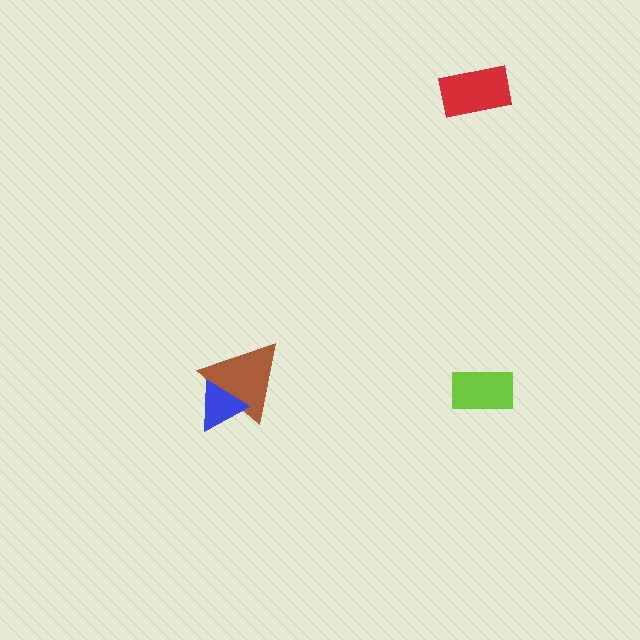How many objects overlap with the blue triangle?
1 object overlaps with the blue triangle.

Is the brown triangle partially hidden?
Yes, it is partially covered by another shape.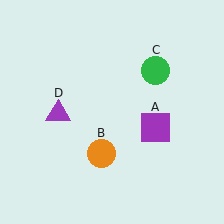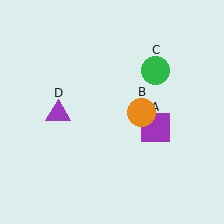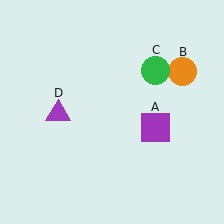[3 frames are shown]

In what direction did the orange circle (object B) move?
The orange circle (object B) moved up and to the right.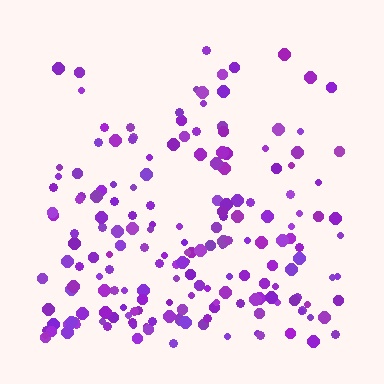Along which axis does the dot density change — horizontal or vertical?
Vertical.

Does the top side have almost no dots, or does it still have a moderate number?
Still a moderate number, just noticeably fewer than the bottom.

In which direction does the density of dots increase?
From top to bottom, with the bottom side densest.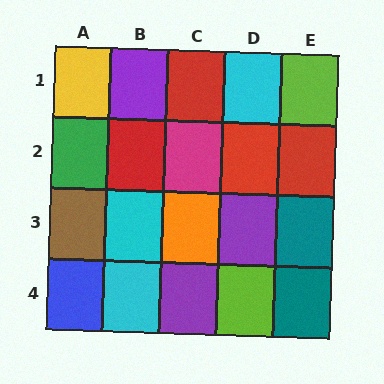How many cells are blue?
1 cell is blue.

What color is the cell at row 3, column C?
Orange.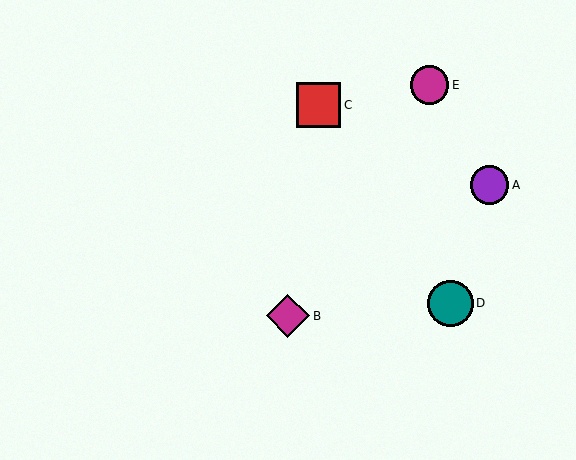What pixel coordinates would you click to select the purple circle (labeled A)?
Click at (490, 185) to select the purple circle A.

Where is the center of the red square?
The center of the red square is at (319, 105).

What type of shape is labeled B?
Shape B is a magenta diamond.